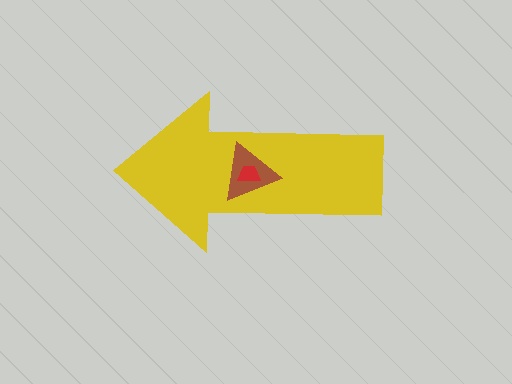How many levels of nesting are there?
3.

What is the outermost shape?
The yellow arrow.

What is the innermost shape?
The red trapezoid.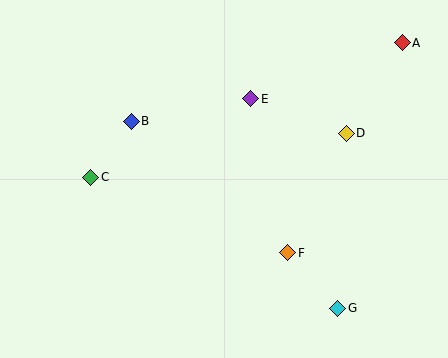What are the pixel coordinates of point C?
Point C is at (91, 177).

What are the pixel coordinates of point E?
Point E is at (251, 99).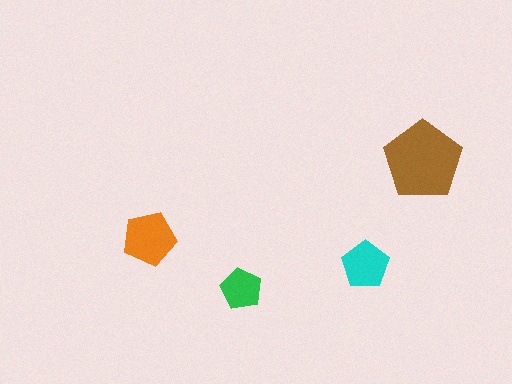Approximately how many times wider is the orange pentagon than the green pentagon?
About 1.5 times wider.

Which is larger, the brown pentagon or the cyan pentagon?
The brown one.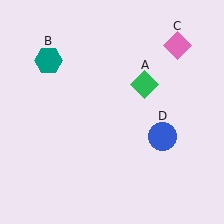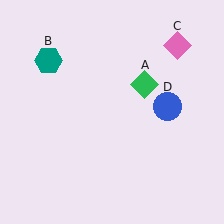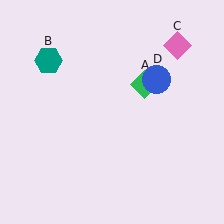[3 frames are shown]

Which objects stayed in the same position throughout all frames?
Green diamond (object A) and teal hexagon (object B) and pink diamond (object C) remained stationary.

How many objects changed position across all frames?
1 object changed position: blue circle (object D).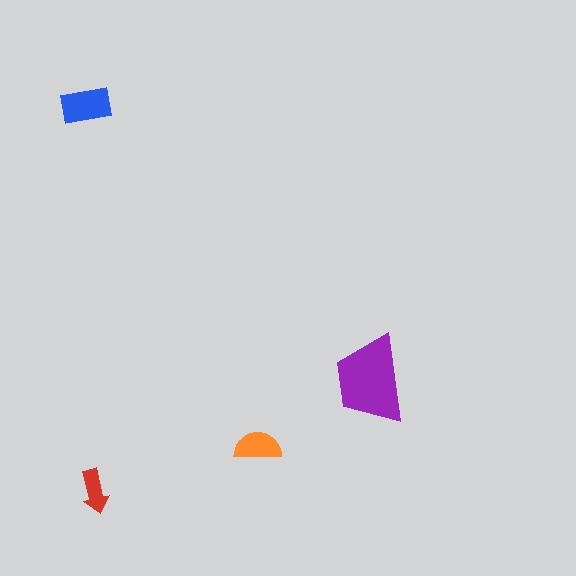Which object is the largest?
The purple trapezoid.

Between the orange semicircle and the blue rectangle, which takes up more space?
The blue rectangle.